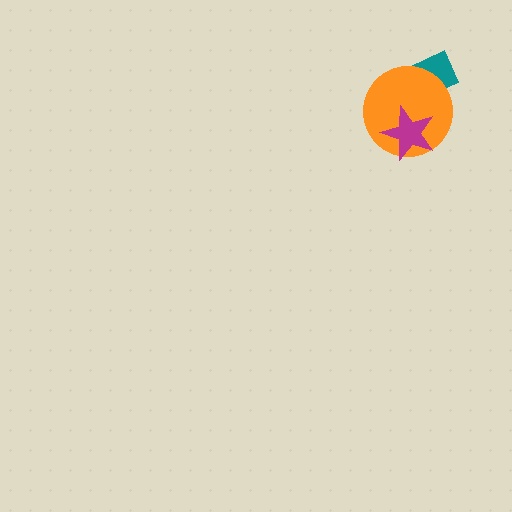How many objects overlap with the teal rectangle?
1 object overlaps with the teal rectangle.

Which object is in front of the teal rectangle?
The orange circle is in front of the teal rectangle.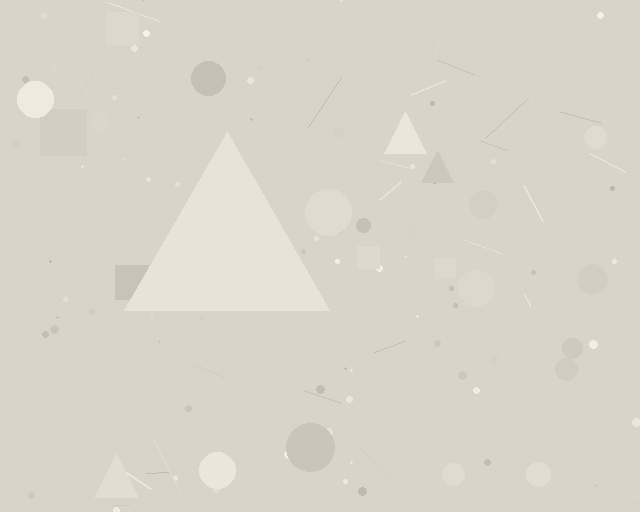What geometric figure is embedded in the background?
A triangle is embedded in the background.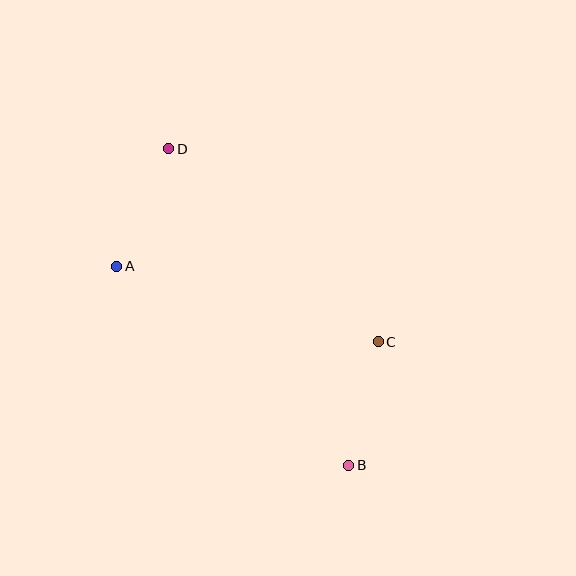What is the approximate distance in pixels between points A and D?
The distance between A and D is approximately 129 pixels.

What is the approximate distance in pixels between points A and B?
The distance between A and B is approximately 306 pixels.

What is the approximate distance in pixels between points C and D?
The distance between C and D is approximately 285 pixels.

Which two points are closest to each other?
Points B and C are closest to each other.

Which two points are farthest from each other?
Points B and D are farthest from each other.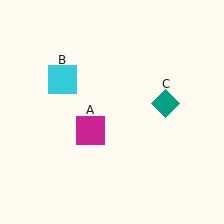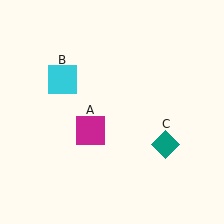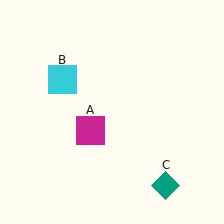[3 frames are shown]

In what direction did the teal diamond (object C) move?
The teal diamond (object C) moved down.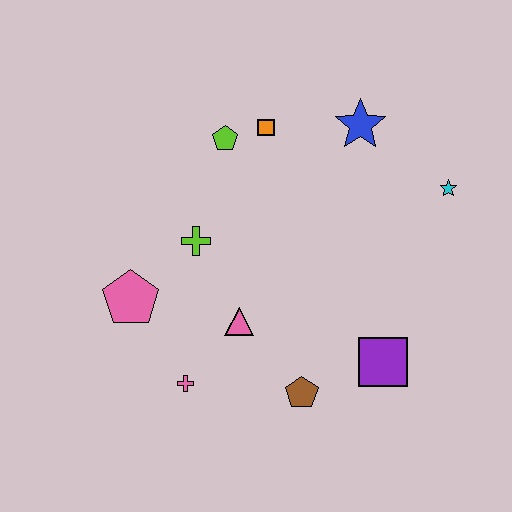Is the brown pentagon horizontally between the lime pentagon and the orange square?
No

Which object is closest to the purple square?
The brown pentagon is closest to the purple square.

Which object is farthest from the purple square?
The lime pentagon is farthest from the purple square.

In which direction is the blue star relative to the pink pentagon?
The blue star is to the right of the pink pentagon.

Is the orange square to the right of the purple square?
No